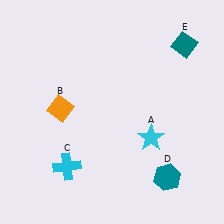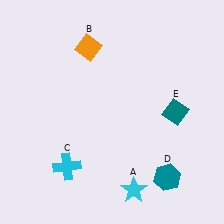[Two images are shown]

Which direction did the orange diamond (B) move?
The orange diamond (B) moved up.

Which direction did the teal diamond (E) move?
The teal diamond (E) moved down.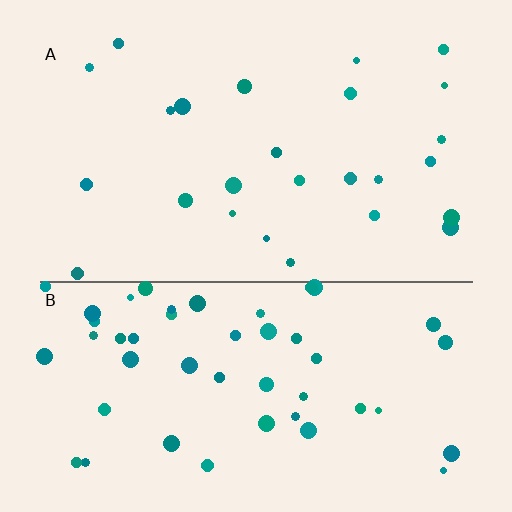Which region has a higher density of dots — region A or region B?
B (the bottom).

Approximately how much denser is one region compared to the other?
Approximately 1.9× — region B over region A.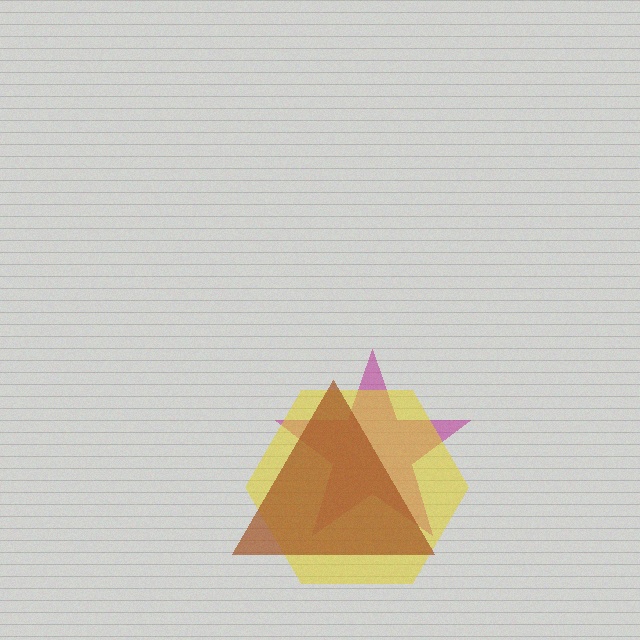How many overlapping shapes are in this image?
There are 3 overlapping shapes in the image.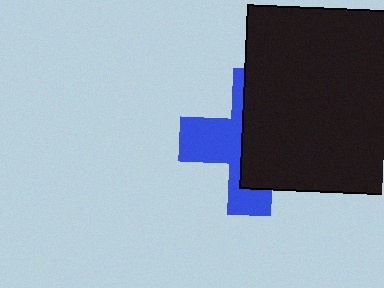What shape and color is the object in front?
The object in front is a black square.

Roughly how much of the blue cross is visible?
A small part of it is visible (roughly 44%).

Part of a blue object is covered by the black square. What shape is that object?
It is a cross.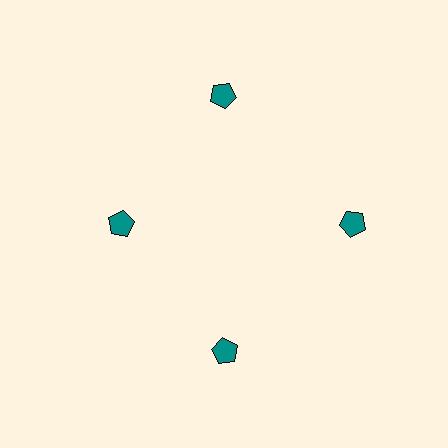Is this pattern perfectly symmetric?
No. The 4 teal pentagons are arranged in a ring, but one element near the 9 o'clock position is pulled inward toward the center, breaking the 4-fold rotational symmetry.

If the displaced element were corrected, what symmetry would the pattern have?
It would have 4-fold rotational symmetry — the pattern would map onto itself every 90 degrees.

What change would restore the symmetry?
The symmetry would be restored by moving it outward, back onto the ring so that all 4 pentagons sit at equal angles and equal distance from the center.